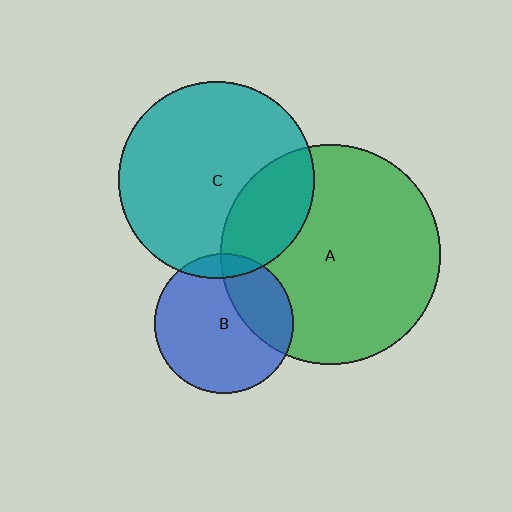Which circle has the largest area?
Circle A (green).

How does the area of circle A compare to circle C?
Approximately 1.2 times.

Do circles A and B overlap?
Yes.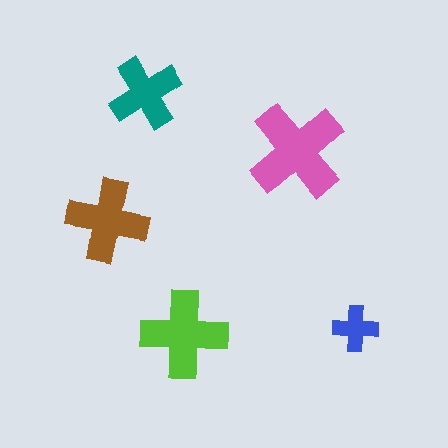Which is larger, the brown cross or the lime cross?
The lime one.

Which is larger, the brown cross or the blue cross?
The brown one.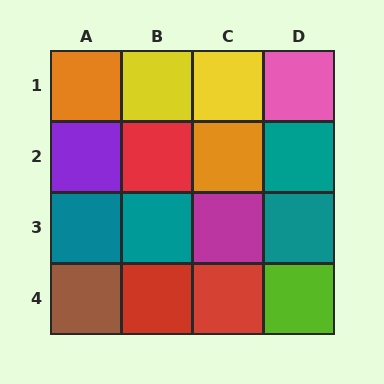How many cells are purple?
1 cell is purple.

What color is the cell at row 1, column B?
Yellow.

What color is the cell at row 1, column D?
Pink.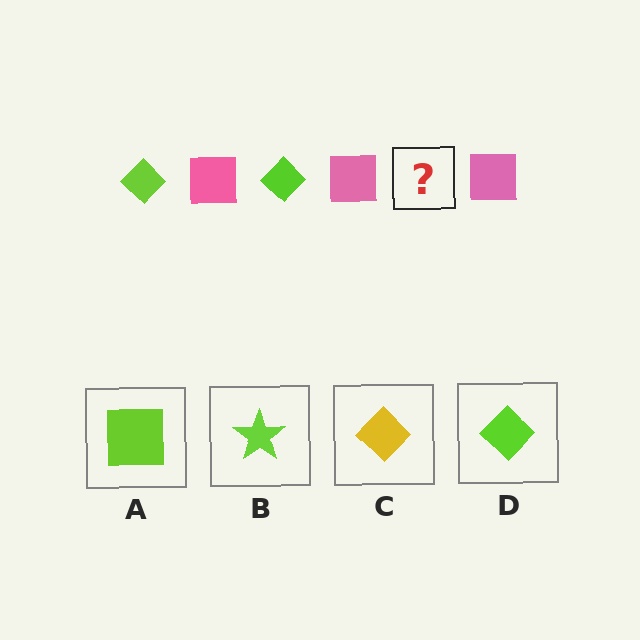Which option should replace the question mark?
Option D.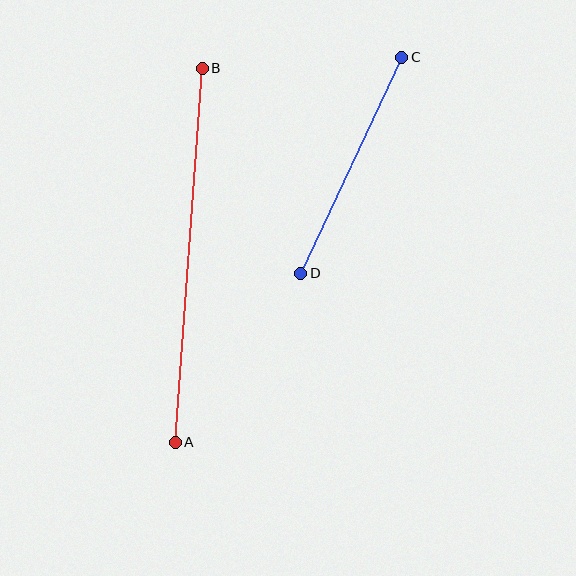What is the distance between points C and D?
The distance is approximately 239 pixels.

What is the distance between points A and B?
The distance is approximately 375 pixels.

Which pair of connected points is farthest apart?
Points A and B are farthest apart.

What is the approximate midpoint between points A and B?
The midpoint is at approximately (189, 255) pixels.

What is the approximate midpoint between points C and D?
The midpoint is at approximately (351, 165) pixels.